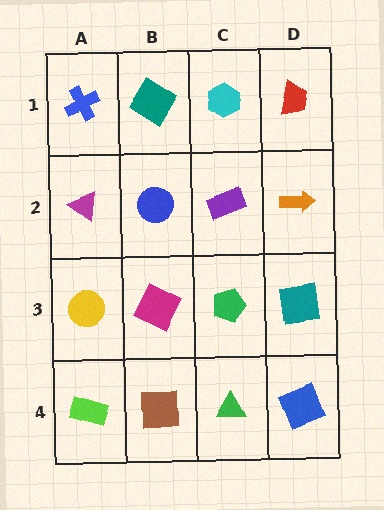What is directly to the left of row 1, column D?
A cyan hexagon.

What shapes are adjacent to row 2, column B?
A teal diamond (row 1, column B), a magenta square (row 3, column B), a magenta triangle (row 2, column A), a purple rectangle (row 2, column C).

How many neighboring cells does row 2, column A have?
3.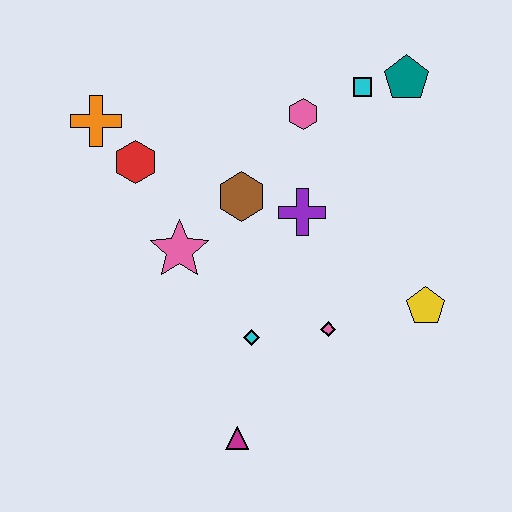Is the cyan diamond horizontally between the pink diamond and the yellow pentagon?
No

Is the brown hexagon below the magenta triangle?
No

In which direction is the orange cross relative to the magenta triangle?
The orange cross is above the magenta triangle.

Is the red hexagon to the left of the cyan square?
Yes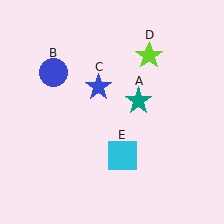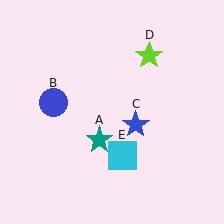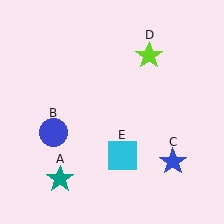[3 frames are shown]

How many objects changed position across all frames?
3 objects changed position: teal star (object A), blue circle (object B), blue star (object C).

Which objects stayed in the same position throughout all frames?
Lime star (object D) and cyan square (object E) remained stationary.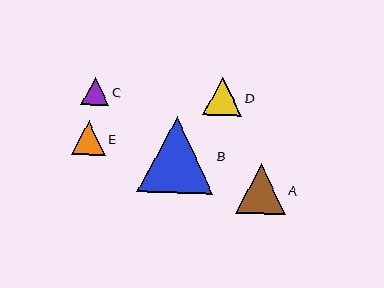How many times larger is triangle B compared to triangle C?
Triangle B is approximately 2.7 times the size of triangle C.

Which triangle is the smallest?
Triangle C is the smallest with a size of approximately 28 pixels.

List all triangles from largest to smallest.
From largest to smallest: B, A, D, E, C.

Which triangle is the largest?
Triangle B is the largest with a size of approximately 76 pixels.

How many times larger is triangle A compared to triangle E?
Triangle A is approximately 1.5 times the size of triangle E.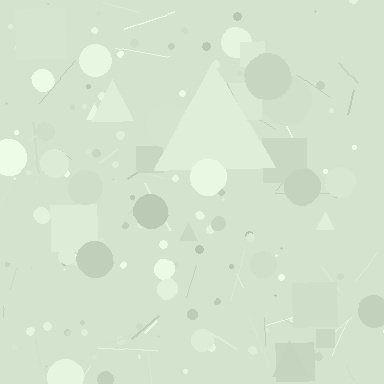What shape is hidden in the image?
A triangle is hidden in the image.